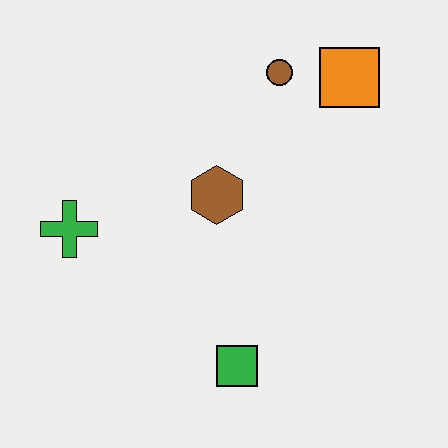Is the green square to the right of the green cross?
Yes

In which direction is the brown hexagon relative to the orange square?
The brown hexagon is to the left of the orange square.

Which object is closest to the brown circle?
The orange square is closest to the brown circle.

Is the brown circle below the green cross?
No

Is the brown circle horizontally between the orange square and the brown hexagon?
Yes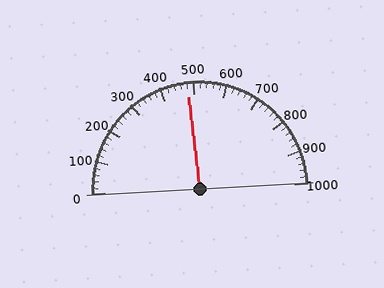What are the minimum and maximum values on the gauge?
The gauge ranges from 0 to 1000.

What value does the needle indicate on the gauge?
The needle indicates approximately 480.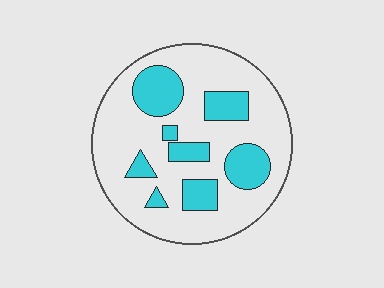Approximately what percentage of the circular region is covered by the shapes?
Approximately 25%.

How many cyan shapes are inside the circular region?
8.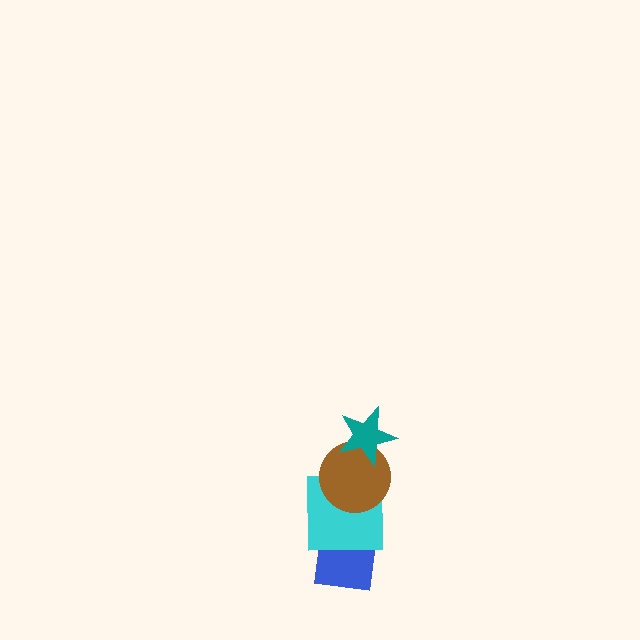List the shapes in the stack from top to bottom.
From top to bottom: the teal star, the brown circle, the cyan square, the blue square.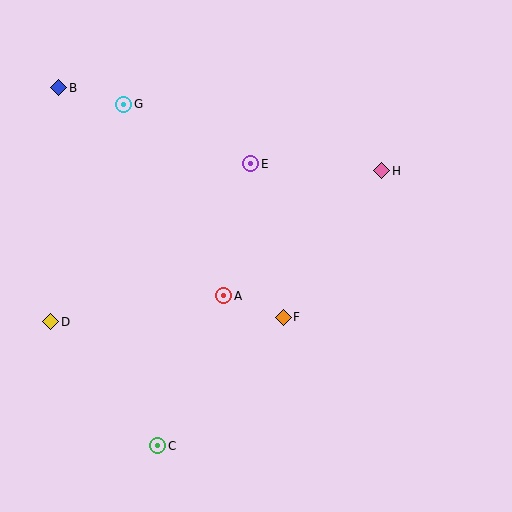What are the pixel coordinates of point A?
Point A is at (224, 296).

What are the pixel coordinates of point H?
Point H is at (382, 171).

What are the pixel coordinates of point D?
Point D is at (51, 322).